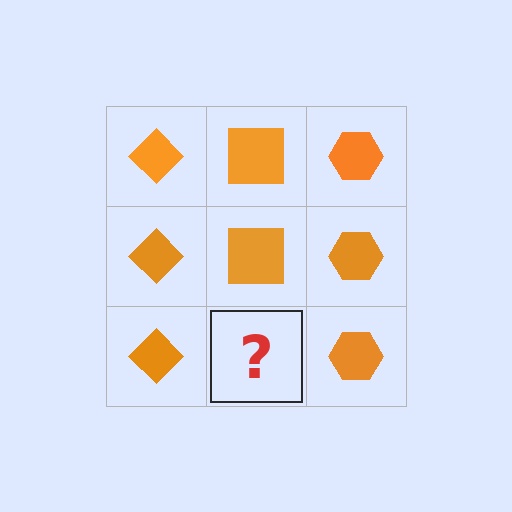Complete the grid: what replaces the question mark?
The question mark should be replaced with an orange square.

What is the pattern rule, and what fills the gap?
The rule is that each column has a consistent shape. The gap should be filled with an orange square.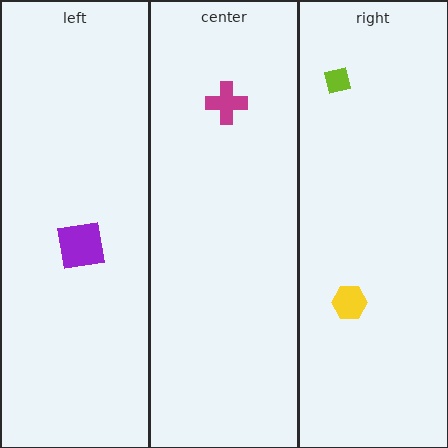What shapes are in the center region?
The magenta cross.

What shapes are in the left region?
The purple square.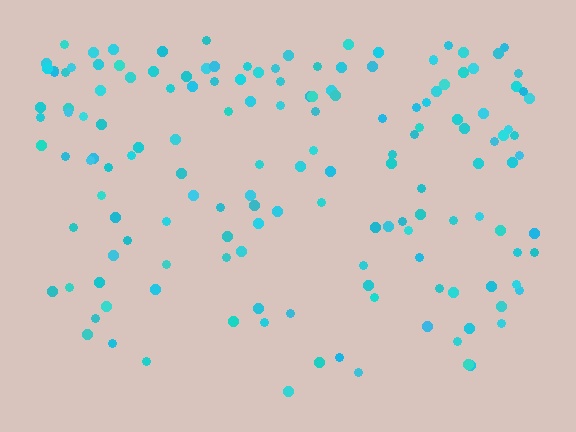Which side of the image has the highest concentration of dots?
The top.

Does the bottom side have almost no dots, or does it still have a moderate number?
Still a moderate number, just noticeably fewer than the top.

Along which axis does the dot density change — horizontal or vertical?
Vertical.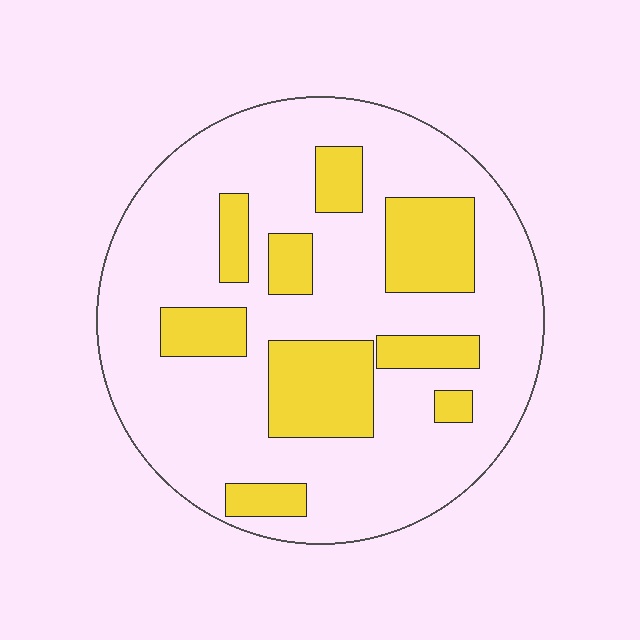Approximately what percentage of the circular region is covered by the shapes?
Approximately 25%.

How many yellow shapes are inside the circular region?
9.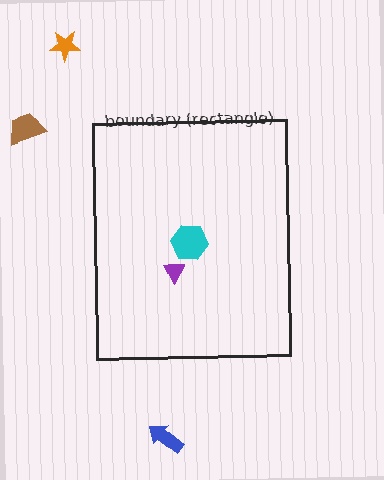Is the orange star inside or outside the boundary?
Outside.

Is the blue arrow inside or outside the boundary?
Outside.